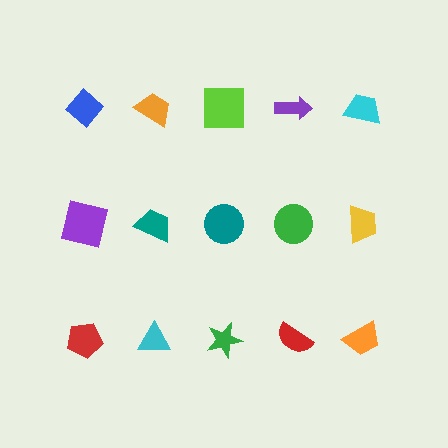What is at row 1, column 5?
A cyan trapezoid.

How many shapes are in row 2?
5 shapes.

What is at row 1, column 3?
A lime square.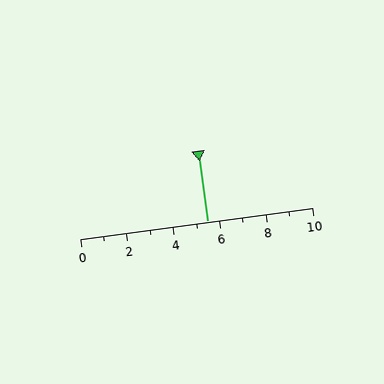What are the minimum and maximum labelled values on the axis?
The axis runs from 0 to 10.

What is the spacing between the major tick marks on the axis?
The major ticks are spaced 2 apart.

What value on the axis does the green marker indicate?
The marker indicates approximately 5.5.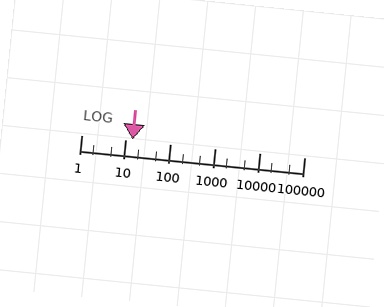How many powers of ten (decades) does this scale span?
The scale spans 5 decades, from 1 to 100000.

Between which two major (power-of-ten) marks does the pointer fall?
The pointer is between 10 and 100.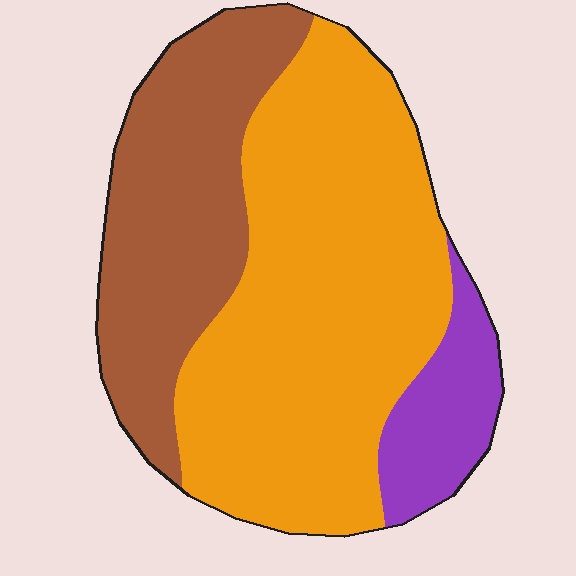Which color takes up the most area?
Orange, at roughly 55%.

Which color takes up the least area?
Purple, at roughly 10%.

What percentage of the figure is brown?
Brown covers 32% of the figure.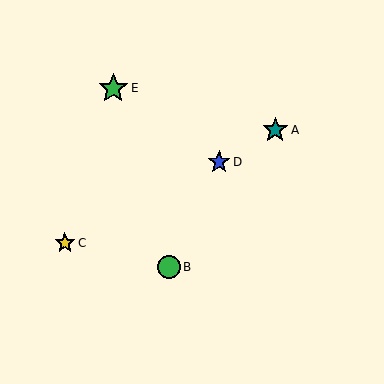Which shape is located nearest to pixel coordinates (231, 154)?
The blue star (labeled D) at (219, 162) is nearest to that location.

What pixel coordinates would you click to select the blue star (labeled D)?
Click at (219, 162) to select the blue star D.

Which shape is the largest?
The green star (labeled E) is the largest.